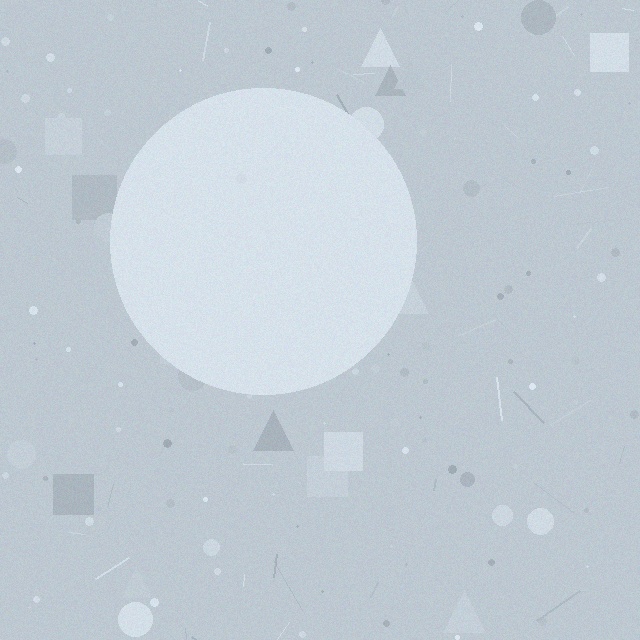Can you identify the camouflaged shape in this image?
The camouflaged shape is a circle.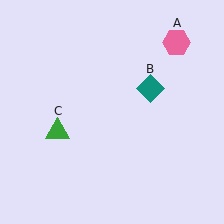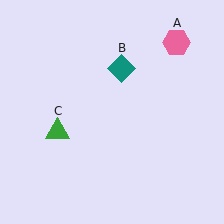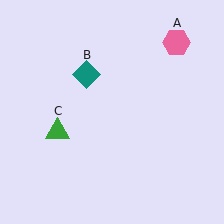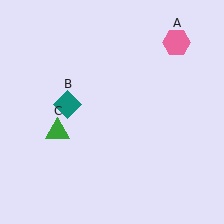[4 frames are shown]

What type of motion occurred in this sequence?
The teal diamond (object B) rotated counterclockwise around the center of the scene.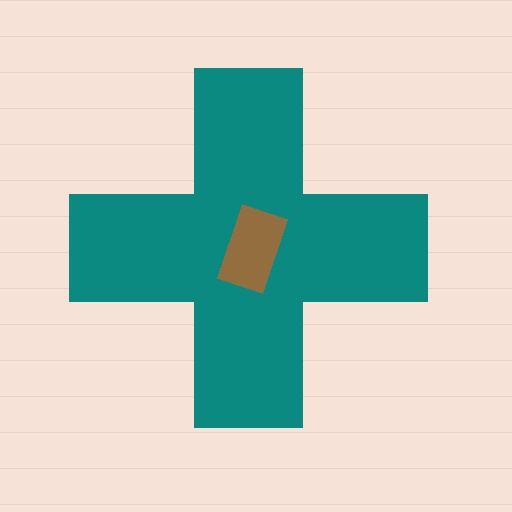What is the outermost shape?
The teal cross.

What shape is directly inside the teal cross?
The brown rectangle.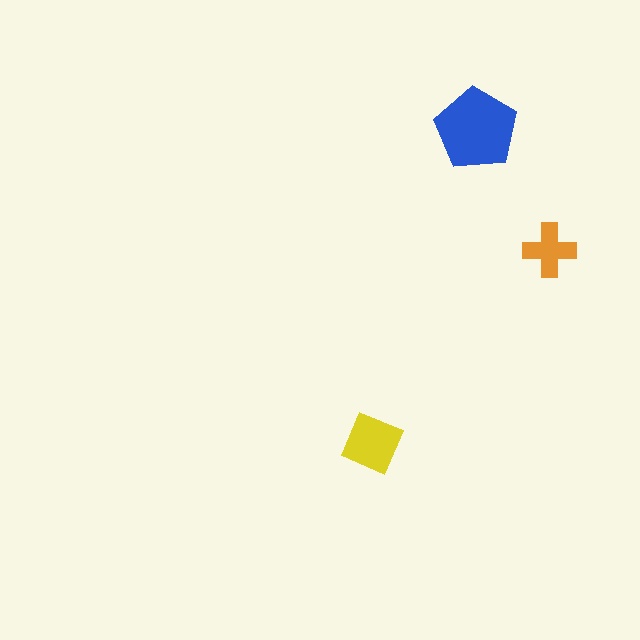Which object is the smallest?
The orange cross.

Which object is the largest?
The blue pentagon.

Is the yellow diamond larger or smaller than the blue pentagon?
Smaller.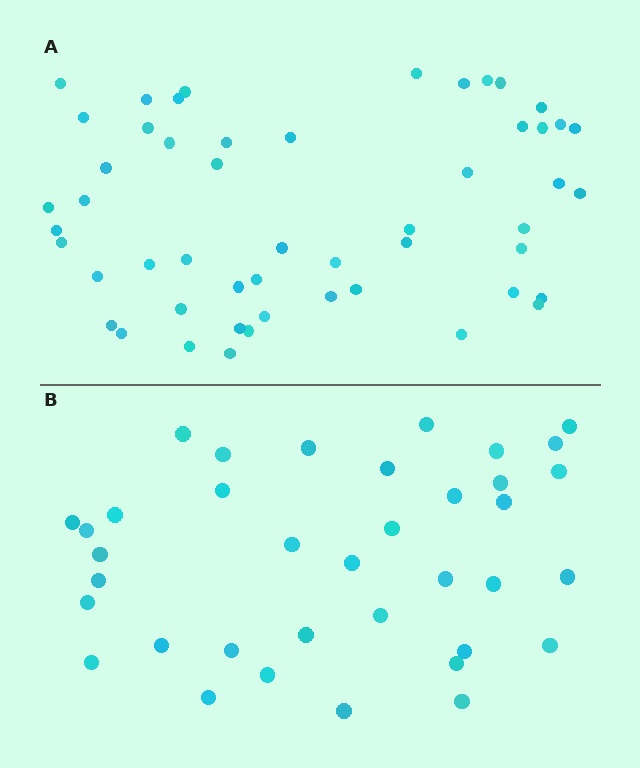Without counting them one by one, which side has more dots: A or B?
Region A (the top region) has more dots.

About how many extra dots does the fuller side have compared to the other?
Region A has approximately 15 more dots than region B.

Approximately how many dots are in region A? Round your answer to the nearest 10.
About 50 dots. (The exact count is 52, which rounds to 50.)